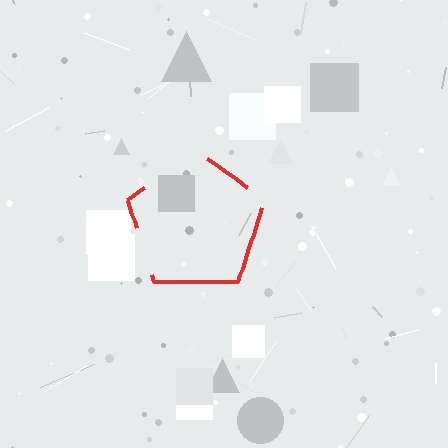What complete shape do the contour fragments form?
The contour fragments form a pentagon.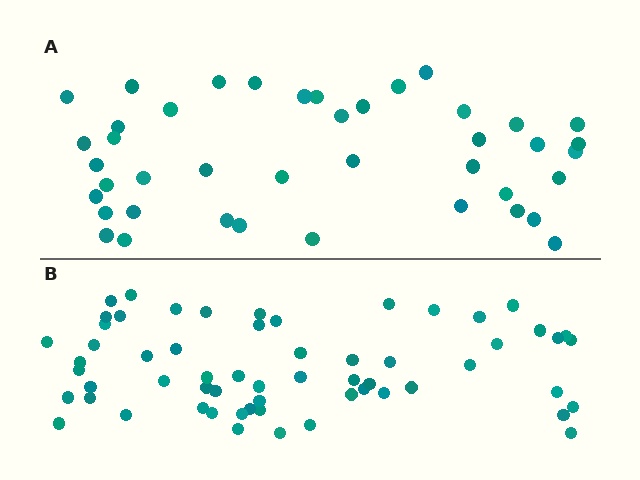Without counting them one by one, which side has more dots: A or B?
Region B (the bottom region) has more dots.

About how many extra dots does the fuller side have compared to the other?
Region B has approximately 20 more dots than region A.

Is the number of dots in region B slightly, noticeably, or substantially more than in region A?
Region B has noticeably more, but not dramatically so. The ratio is roughly 1.4 to 1.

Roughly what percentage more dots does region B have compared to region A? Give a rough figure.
About 45% more.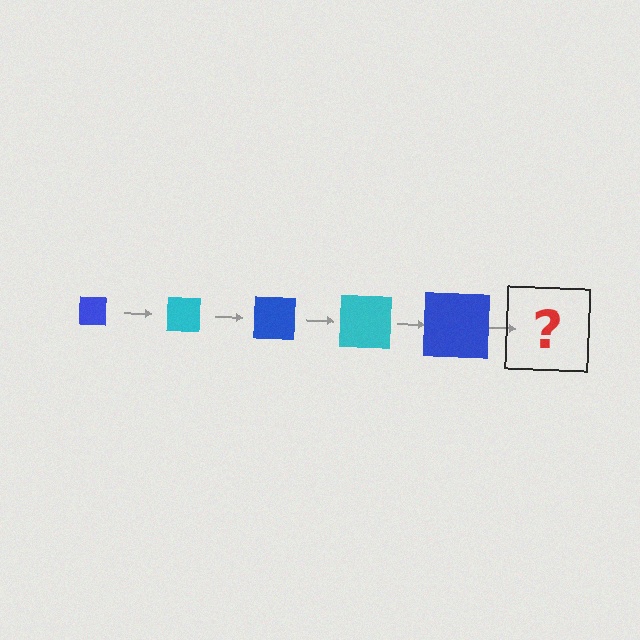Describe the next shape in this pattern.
It should be a cyan square, larger than the previous one.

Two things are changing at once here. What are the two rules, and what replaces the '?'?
The two rules are that the square grows larger each step and the color cycles through blue and cyan. The '?' should be a cyan square, larger than the previous one.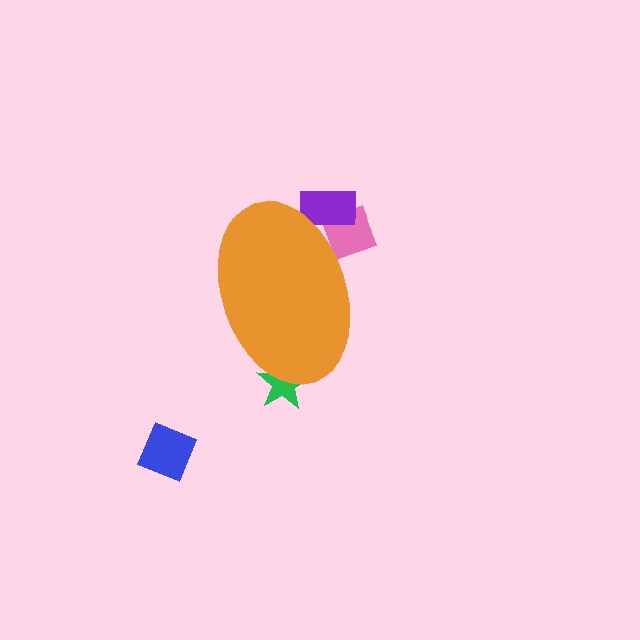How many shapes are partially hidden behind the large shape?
4 shapes are partially hidden.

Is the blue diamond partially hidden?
No, the blue diamond is fully visible.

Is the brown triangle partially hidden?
Yes, the brown triangle is partially hidden behind the orange ellipse.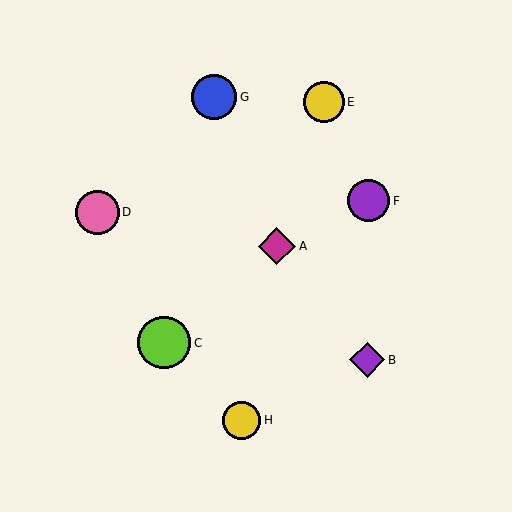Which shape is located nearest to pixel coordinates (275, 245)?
The magenta diamond (labeled A) at (277, 246) is nearest to that location.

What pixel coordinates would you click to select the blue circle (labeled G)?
Click at (214, 97) to select the blue circle G.